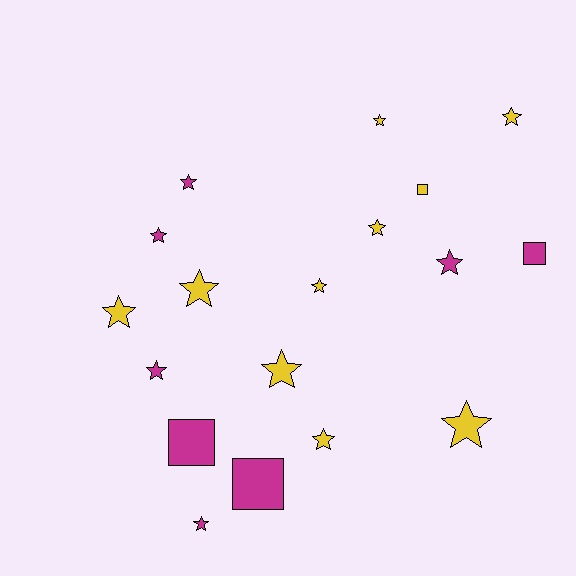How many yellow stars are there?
There are 9 yellow stars.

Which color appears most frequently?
Yellow, with 10 objects.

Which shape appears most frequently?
Star, with 14 objects.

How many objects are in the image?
There are 18 objects.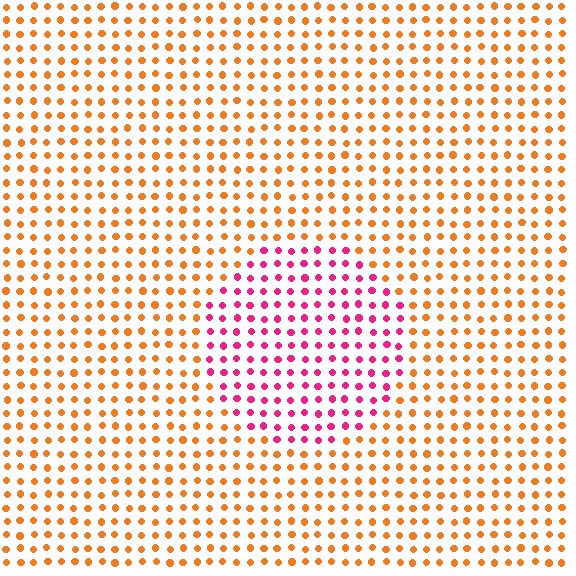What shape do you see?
I see a circle.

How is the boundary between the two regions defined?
The boundary is defined purely by a slight shift in hue (about 58 degrees). Spacing, size, and orientation are identical on both sides.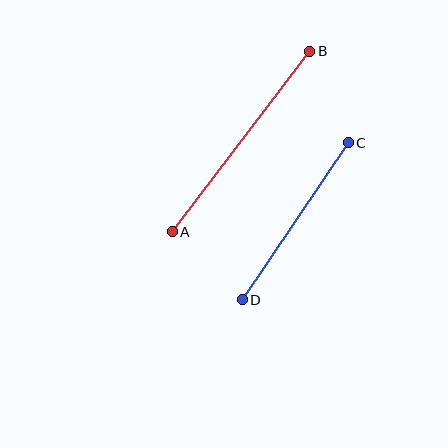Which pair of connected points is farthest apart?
Points A and B are farthest apart.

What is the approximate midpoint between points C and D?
The midpoint is at approximately (295, 221) pixels.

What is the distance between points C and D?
The distance is approximately 190 pixels.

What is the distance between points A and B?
The distance is approximately 227 pixels.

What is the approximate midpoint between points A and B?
The midpoint is at approximately (241, 142) pixels.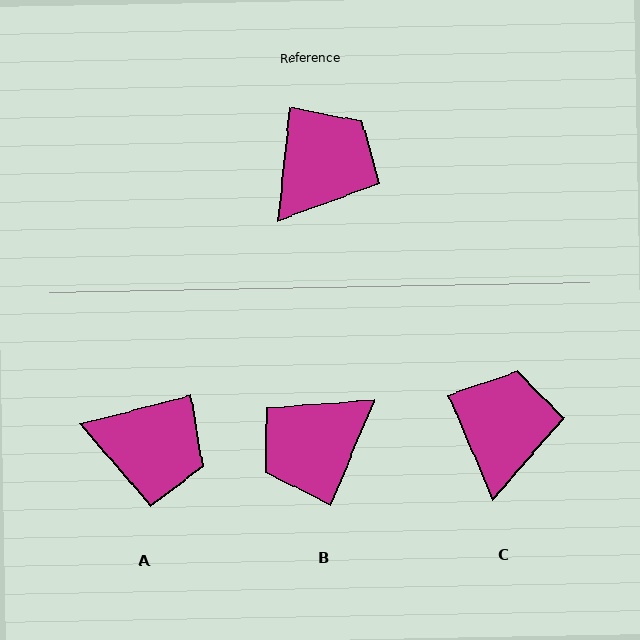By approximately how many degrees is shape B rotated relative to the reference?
Approximately 164 degrees counter-clockwise.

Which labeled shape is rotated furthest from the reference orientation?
B, about 164 degrees away.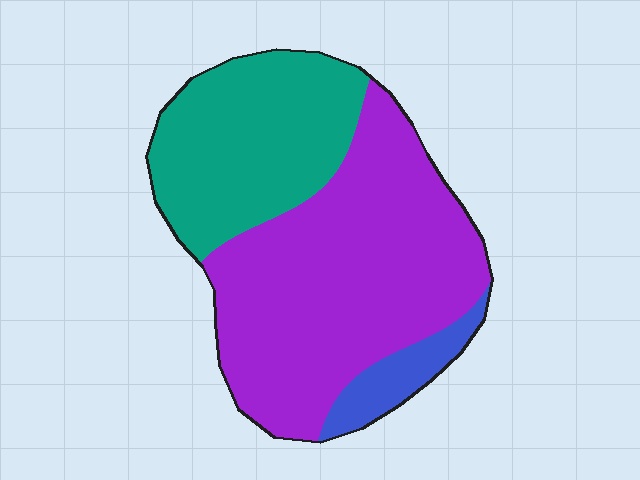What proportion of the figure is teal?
Teal covers about 35% of the figure.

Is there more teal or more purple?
Purple.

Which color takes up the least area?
Blue, at roughly 10%.